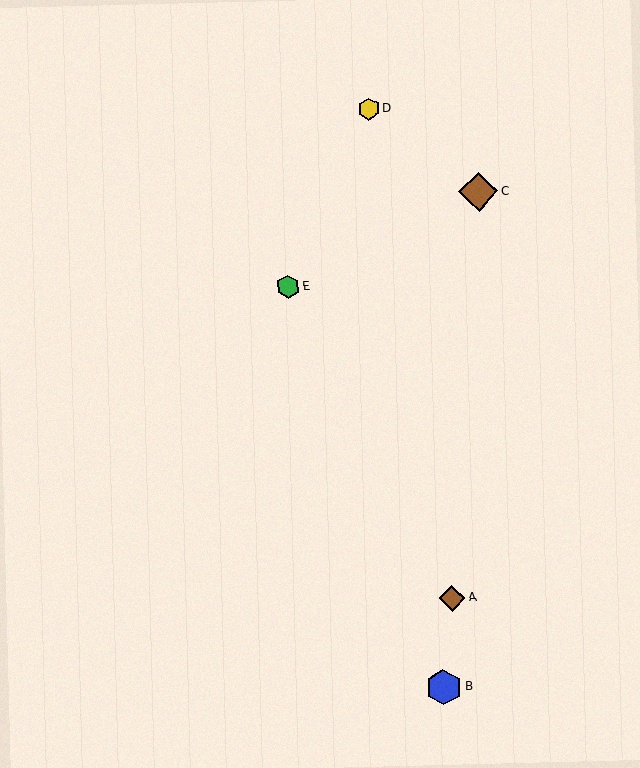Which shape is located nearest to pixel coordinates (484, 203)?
The brown diamond (labeled C) at (478, 192) is nearest to that location.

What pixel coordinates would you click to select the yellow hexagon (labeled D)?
Click at (369, 109) to select the yellow hexagon D.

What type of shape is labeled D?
Shape D is a yellow hexagon.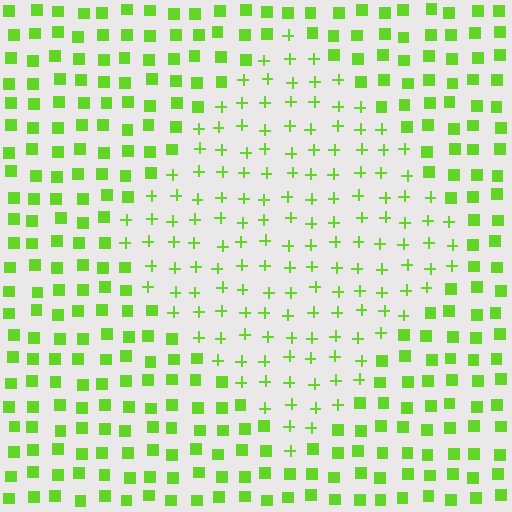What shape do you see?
I see a diamond.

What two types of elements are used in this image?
The image uses plus signs inside the diamond region and squares outside it.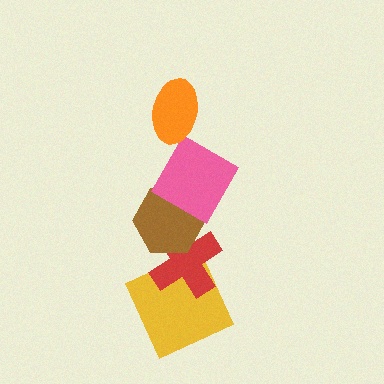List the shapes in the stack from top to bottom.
From top to bottom: the orange ellipse, the pink square, the brown hexagon, the red cross, the yellow square.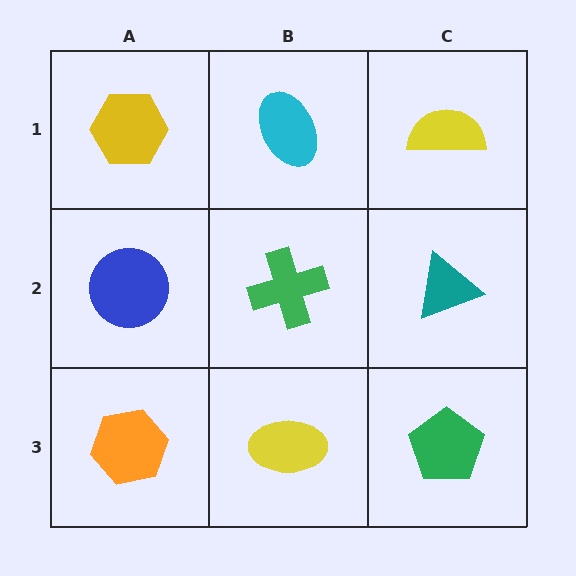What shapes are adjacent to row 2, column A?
A yellow hexagon (row 1, column A), an orange hexagon (row 3, column A), a green cross (row 2, column B).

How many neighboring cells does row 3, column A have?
2.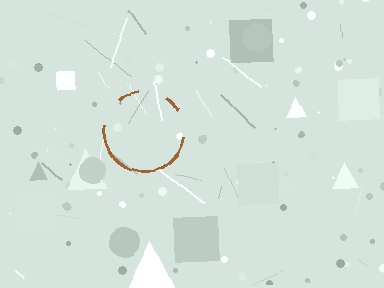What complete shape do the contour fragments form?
The contour fragments form a circle.